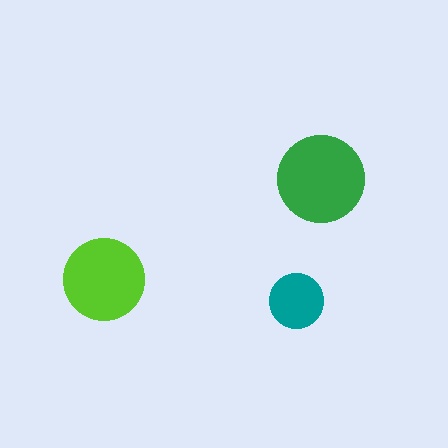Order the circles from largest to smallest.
the green one, the lime one, the teal one.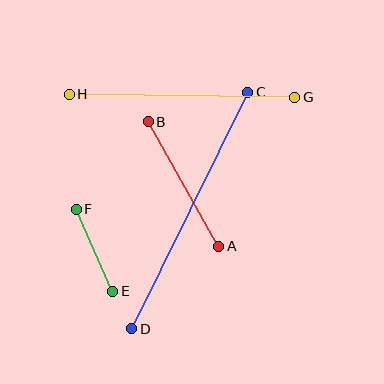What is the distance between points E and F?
The distance is approximately 90 pixels.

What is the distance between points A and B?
The distance is approximately 143 pixels.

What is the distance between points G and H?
The distance is approximately 225 pixels.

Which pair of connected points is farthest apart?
Points C and D are farthest apart.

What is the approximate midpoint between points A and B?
The midpoint is at approximately (184, 184) pixels.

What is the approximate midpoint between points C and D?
The midpoint is at approximately (190, 210) pixels.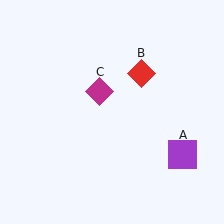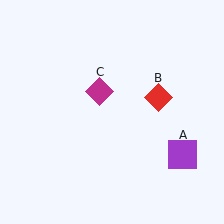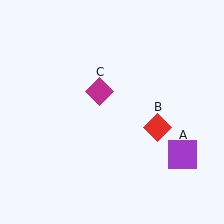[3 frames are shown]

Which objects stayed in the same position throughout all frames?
Purple square (object A) and magenta diamond (object C) remained stationary.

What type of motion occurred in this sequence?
The red diamond (object B) rotated clockwise around the center of the scene.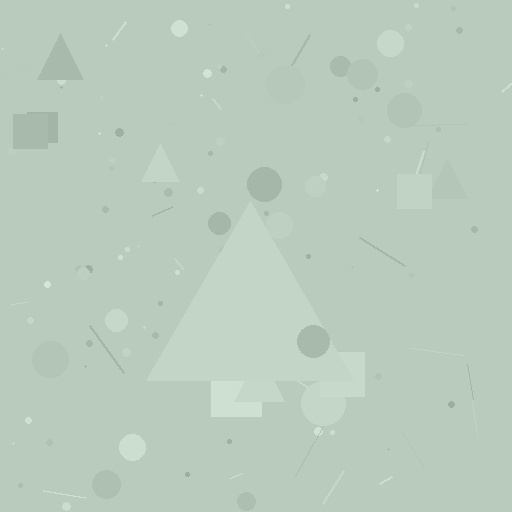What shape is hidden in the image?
A triangle is hidden in the image.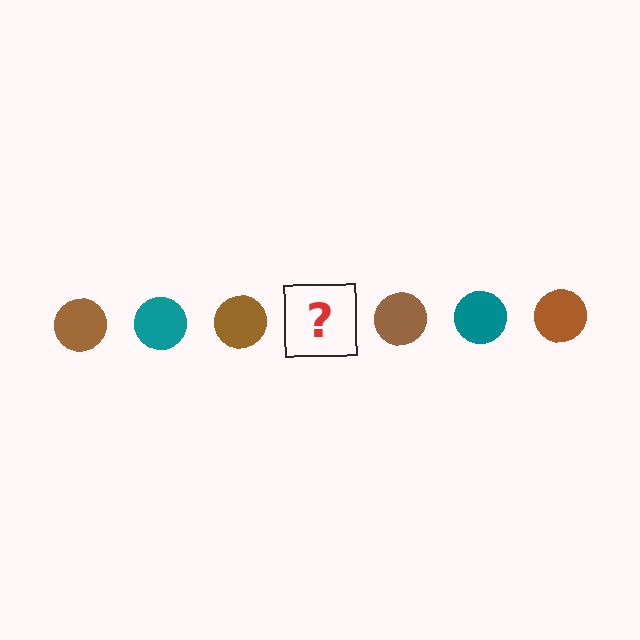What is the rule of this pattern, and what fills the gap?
The rule is that the pattern cycles through brown, teal circles. The gap should be filled with a teal circle.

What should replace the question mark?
The question mark should be replaced with a teal circle.